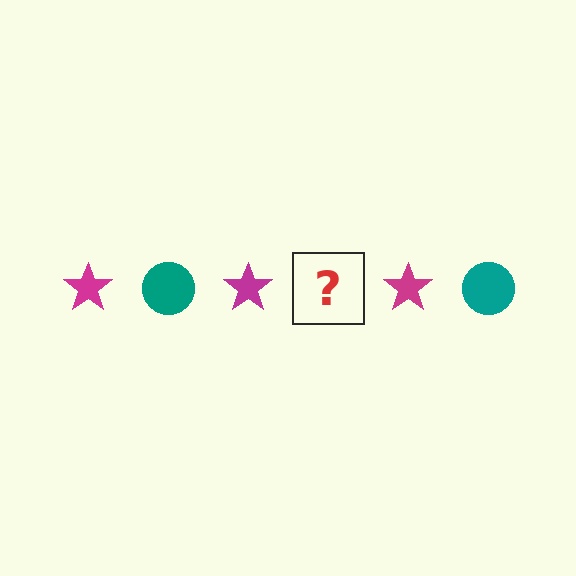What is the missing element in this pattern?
The missing element is a teal circle.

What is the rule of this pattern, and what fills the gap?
The rule is that the pattern alternates between magenta star and teal circle. The gap should be filled with a teal circle.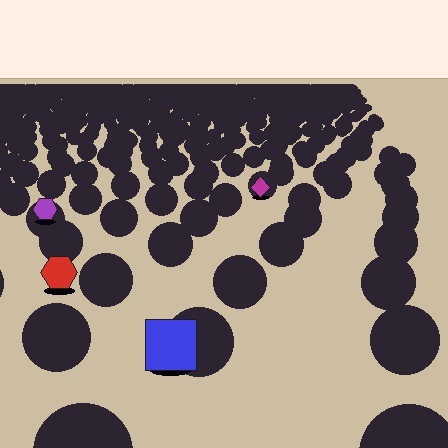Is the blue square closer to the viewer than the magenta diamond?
Yes. The blue square is closer — you can tell from the texture gradient: the ground texture is coarser near it.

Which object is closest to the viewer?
The blue square is closest. The texture marks near it are larger and more spread out.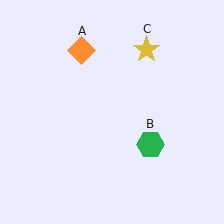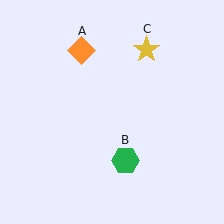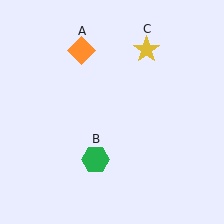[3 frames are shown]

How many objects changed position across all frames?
1 object changed position: green hexagon (object B).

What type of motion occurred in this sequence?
The green hexagon (object B) rotated clockwise around the center of the scene.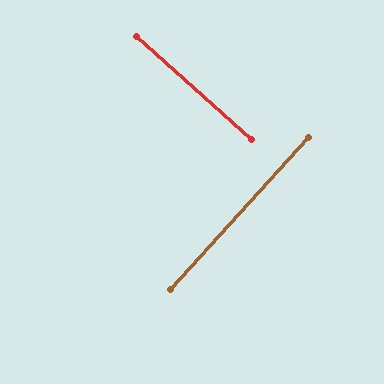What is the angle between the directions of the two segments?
Approximately 89 degrees.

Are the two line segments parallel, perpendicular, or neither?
Perpendicular — they meet at approximately 89°.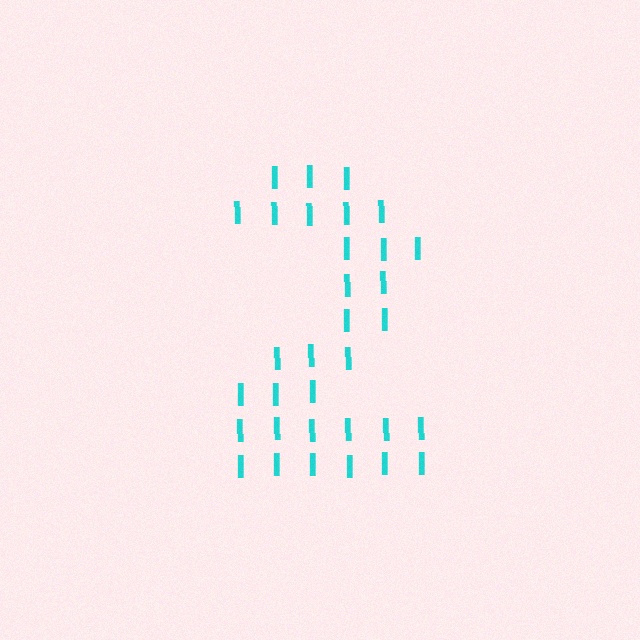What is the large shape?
The large shape is the digit 2.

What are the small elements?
The small elements are letter I's.